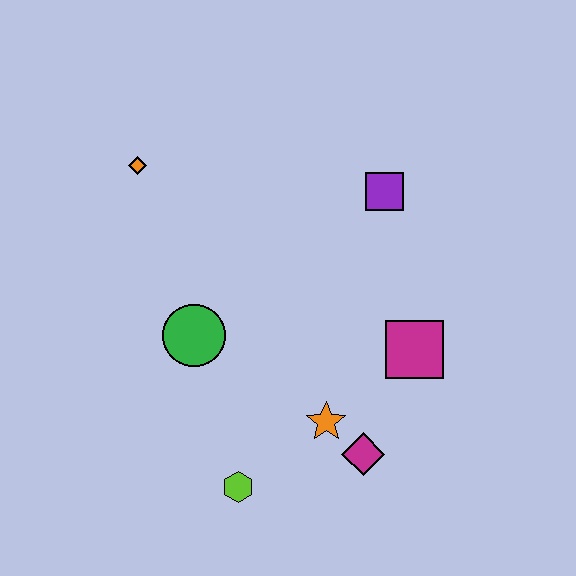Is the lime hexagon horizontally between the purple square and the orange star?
No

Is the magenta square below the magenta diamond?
No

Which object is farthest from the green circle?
The purple square is farthest from the green circle.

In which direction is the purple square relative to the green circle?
The purple square is to the right of the green circle.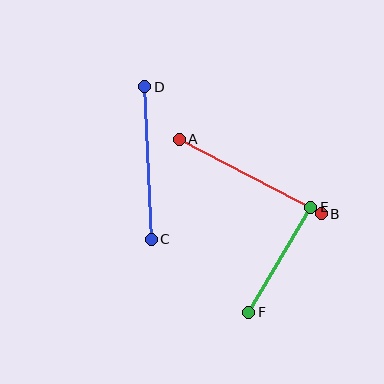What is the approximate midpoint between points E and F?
The midpoint is at approximately (280, 260) pixels.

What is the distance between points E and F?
The distance is approximately 122 pixels.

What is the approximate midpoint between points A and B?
The midpoint is at approximately (250, 177) pixels.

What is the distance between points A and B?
The distance is approximately 161 pixels.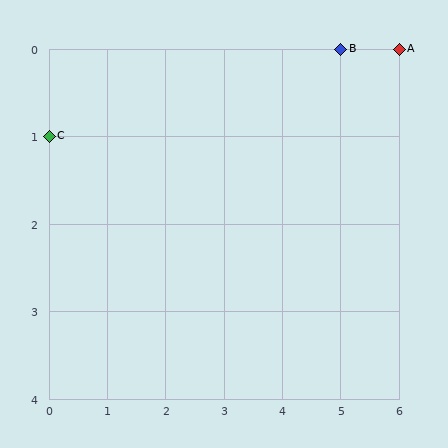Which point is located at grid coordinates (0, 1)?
Point C is at (0, 1).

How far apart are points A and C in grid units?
Points A and C are 6 columns and 1 row apart (about 6.1 grid units diagonally).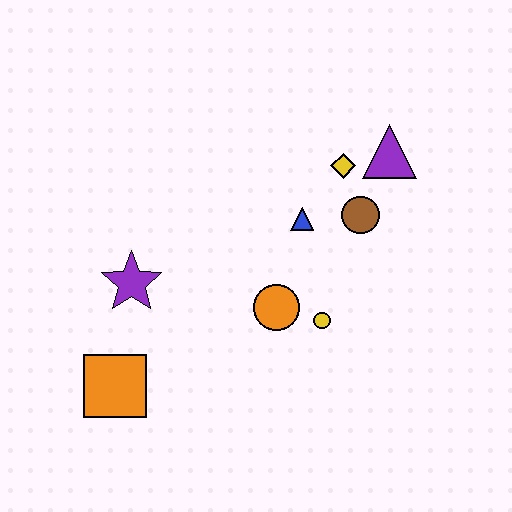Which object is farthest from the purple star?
The purple triangle is farthest from the purple star.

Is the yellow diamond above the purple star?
Yes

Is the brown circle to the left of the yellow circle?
No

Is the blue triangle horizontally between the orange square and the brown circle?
Yes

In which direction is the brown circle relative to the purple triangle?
The brown circle is below the purple triangle.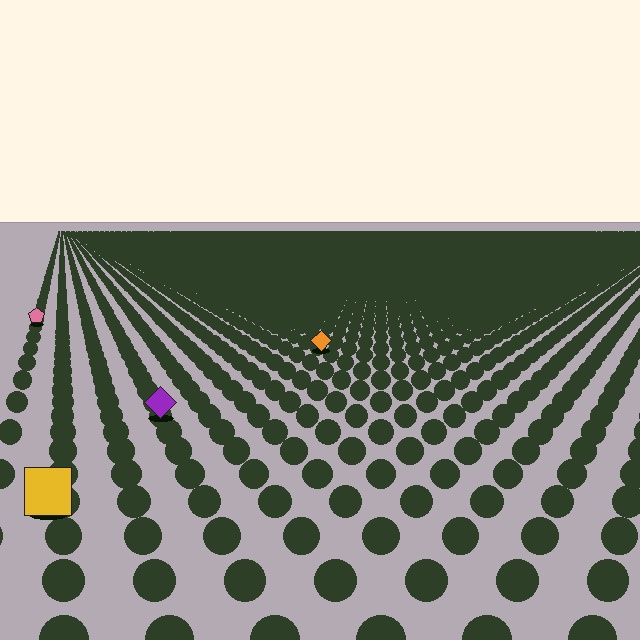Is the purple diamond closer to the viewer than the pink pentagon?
Yes. The purple diamond is closer — you can tell from the texture gradient: the ground texture is coarser near it.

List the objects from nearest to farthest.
From nearest to farthest: the yellow square, the purple diamond, the orange diamond, the pink pentagon.